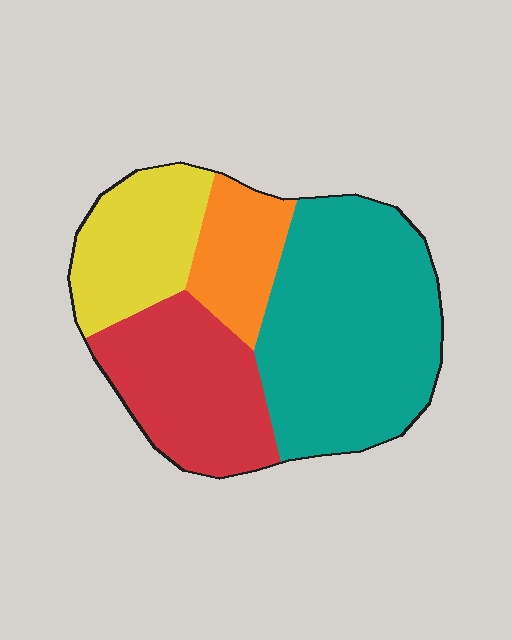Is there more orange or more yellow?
Yellow.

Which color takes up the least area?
Orange, at roughly 15%.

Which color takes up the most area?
Teal, at roughly 45%.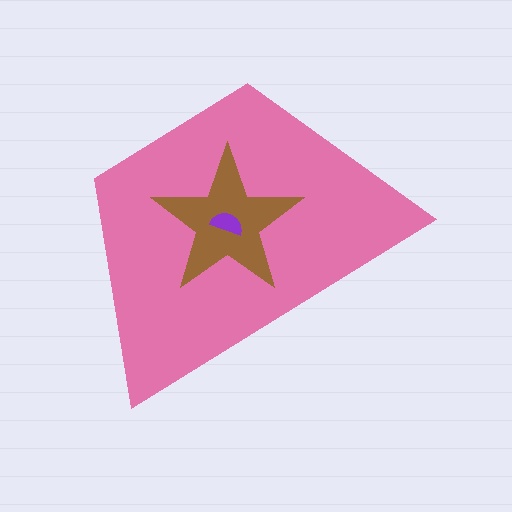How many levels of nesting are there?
3.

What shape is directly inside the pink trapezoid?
The brown star.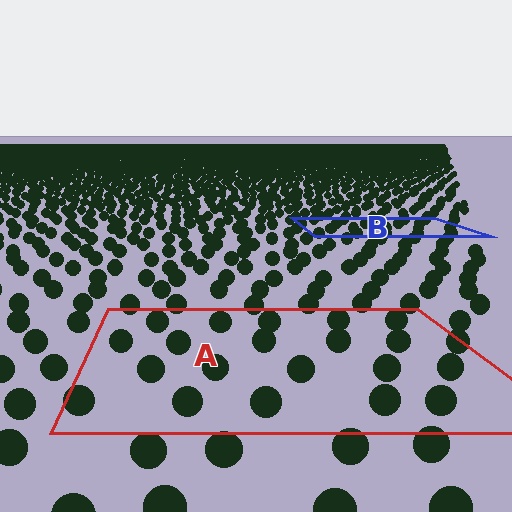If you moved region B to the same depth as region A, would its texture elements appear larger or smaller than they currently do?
They would appear larger. At a closer depth, the same texture elements are projected at a bigger on-screen size.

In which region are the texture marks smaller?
The texture marks are smaller in region B, because it is farther away.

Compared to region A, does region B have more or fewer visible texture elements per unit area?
Region B has more texture elements per unit area — they are packed more densely because it is farther away.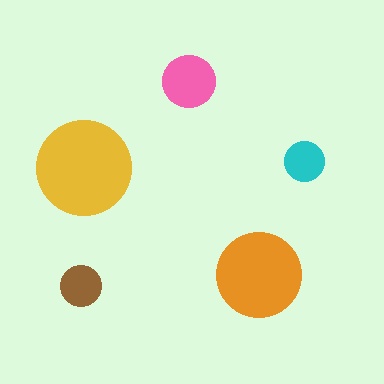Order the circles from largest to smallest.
the yellow one, the orange one, the pink one, the brown one, the cyan one.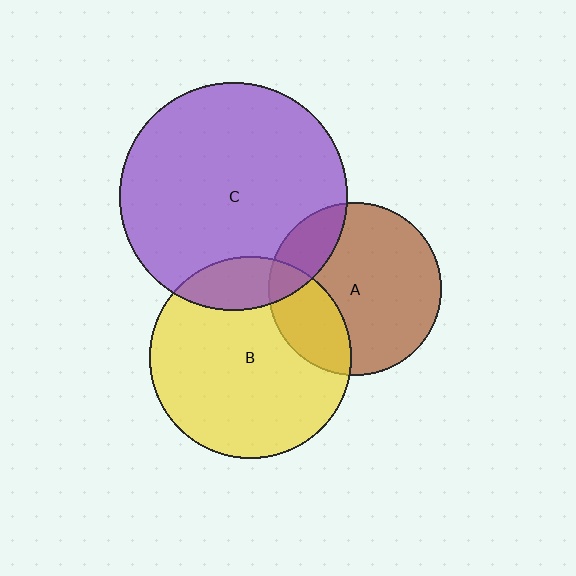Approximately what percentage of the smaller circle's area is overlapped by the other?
Approximately 25%.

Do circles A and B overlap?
Yes.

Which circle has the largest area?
Circle C (purple).